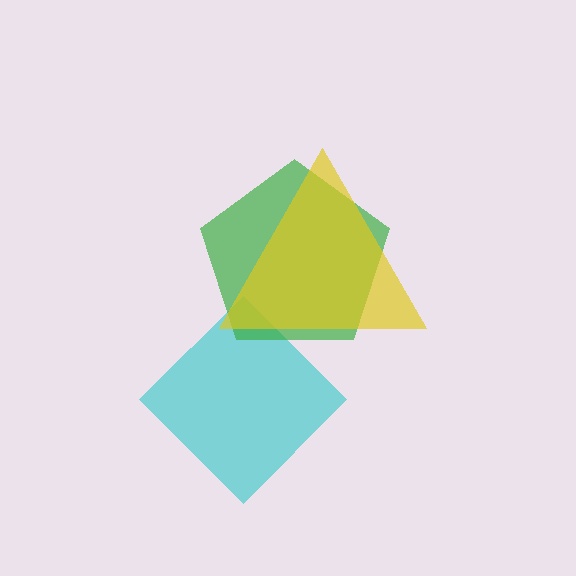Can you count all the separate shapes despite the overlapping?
Yes, there are 3 separate shapes.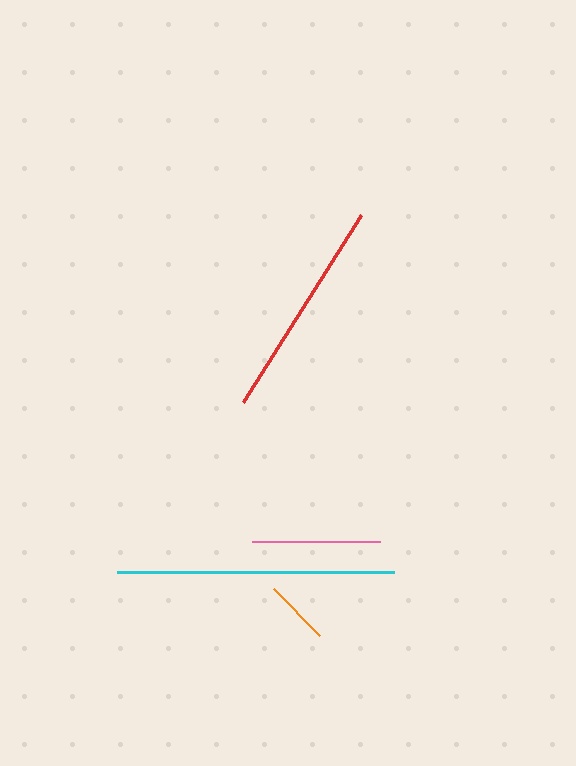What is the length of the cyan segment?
The cyan segment is approximately 277 pixels long.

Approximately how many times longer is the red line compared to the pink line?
The red line is approximately 1.7 times the length of the pink line.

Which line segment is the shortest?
The orange line is the shortest at approximately 65 pixels.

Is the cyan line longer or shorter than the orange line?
The cyan line is longer than the orange line.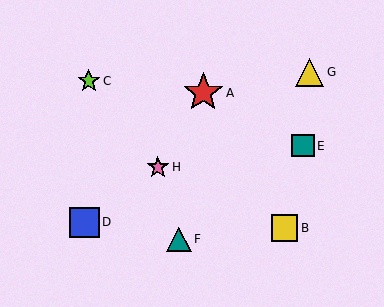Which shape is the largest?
The red star (labeled A) is the largest.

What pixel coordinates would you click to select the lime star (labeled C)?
Click at (89, 81) to select the lime star C.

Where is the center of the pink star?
The center of the pink star is at (158, 167).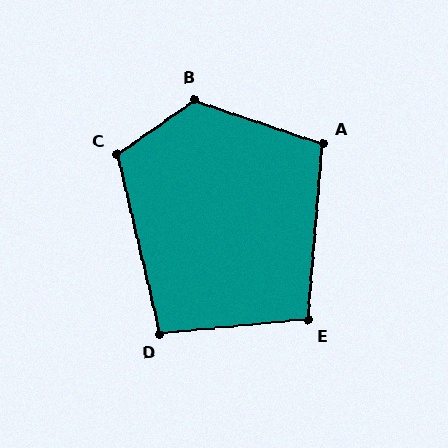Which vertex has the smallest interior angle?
D, at approximately 98 degrees.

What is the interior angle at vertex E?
Approximately 100 degrees (obtuse).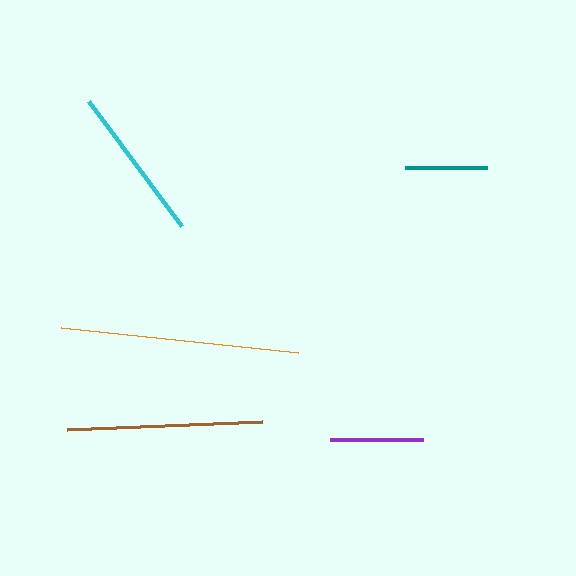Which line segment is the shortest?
The teal line is the shortest at approximately 82 pixels.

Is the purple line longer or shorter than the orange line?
The orange line is longer than the purple line.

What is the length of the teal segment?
The teal segment is approximately 82 pixels long.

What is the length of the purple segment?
The purple segment is approximately 94 pixels long.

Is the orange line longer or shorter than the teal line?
The orange line is longer than the teal line.